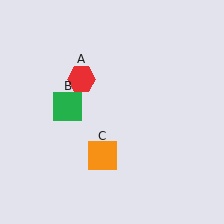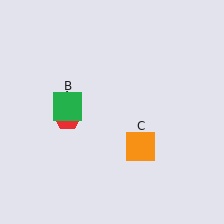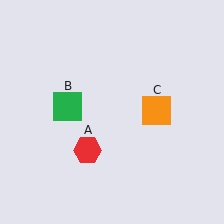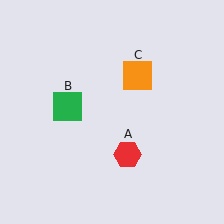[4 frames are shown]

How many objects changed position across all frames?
2 objects changed position: red hexagon (object A), orange square (object C).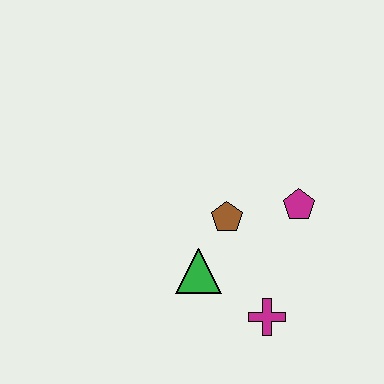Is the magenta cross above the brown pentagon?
No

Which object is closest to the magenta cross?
The green triangle is closest to the magenta cross.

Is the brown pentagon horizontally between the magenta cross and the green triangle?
Yes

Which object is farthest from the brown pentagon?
The magenta cross is farthest from the brown pentagon.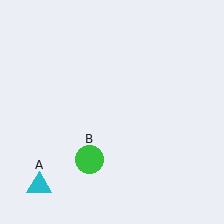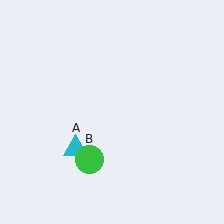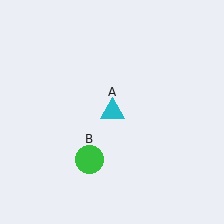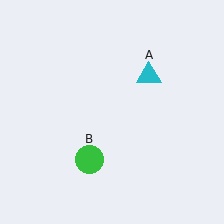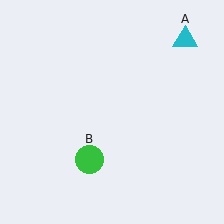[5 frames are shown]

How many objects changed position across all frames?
1 object changed position: cyan triangle (object A).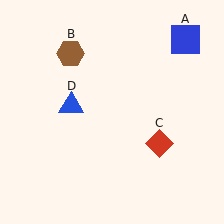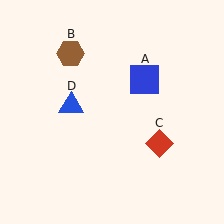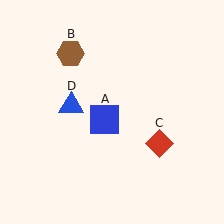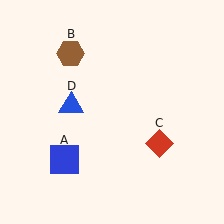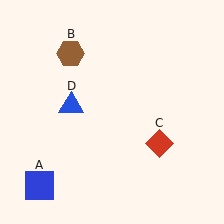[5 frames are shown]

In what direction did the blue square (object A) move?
The blue square (object A) moved down and to the left.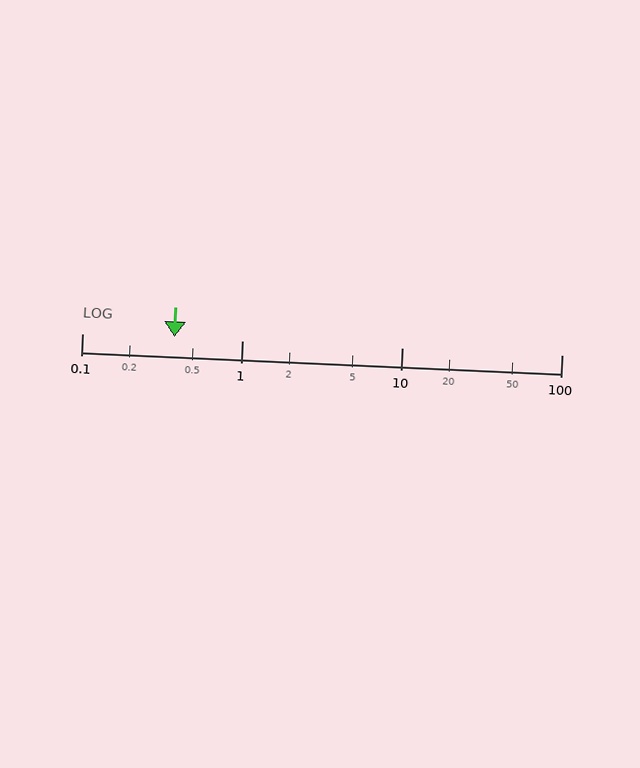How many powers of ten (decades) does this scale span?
The scale spans 3 decades, from 0.1 to 100.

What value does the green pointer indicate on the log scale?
The pointer indicates approximately 0.38.